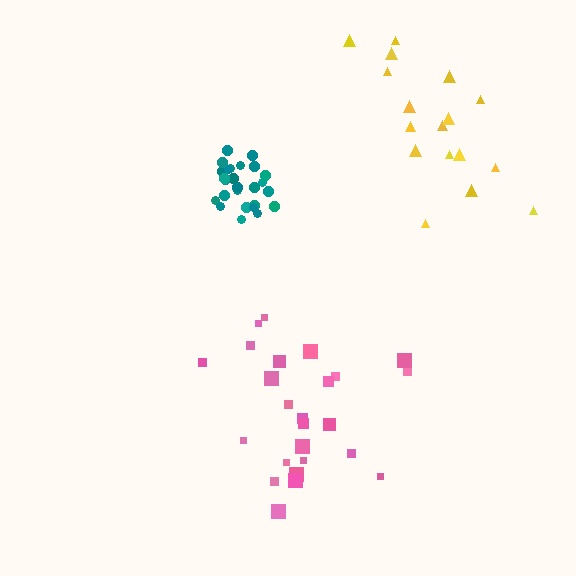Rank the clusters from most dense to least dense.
teal, pink, yellow.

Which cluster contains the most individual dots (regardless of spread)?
Teal (26).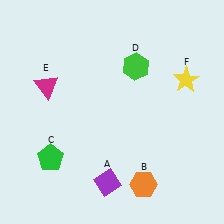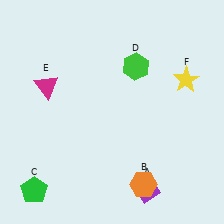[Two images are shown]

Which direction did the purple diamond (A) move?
The purple diamond (A) moved right.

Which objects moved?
The objects that moved are: the purple diamond (A), the green pentagon (C).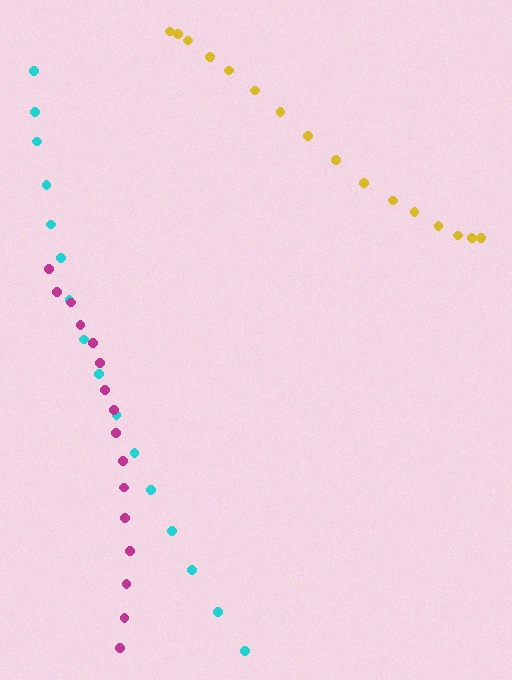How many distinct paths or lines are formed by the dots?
There are 3 distinct paths.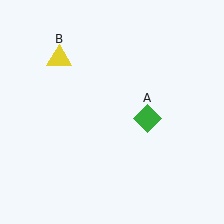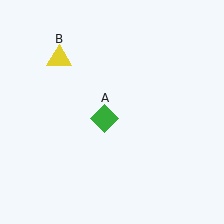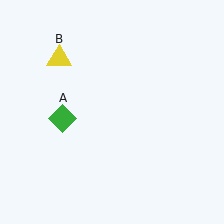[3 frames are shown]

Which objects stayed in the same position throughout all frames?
Yellow triangle (object B) remained stationary.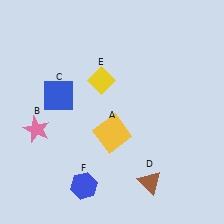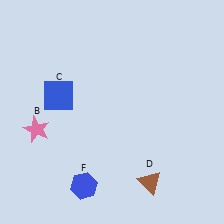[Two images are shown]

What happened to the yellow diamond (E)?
The yellow diamond (E) was removed in Image 2. It was in the top-left area of Image 1.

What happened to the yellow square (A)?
The yellow square (A) was removed in Image 2. It was in the bottom-right area of Image 1.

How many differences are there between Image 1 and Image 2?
There are 2 differences between the two images.